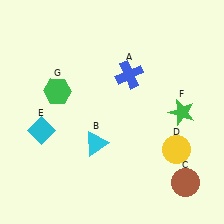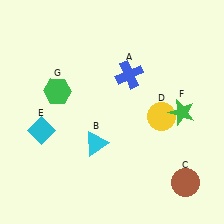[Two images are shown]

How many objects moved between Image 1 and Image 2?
1 object moved between the two images.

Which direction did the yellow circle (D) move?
The yellow circle (D) moved up.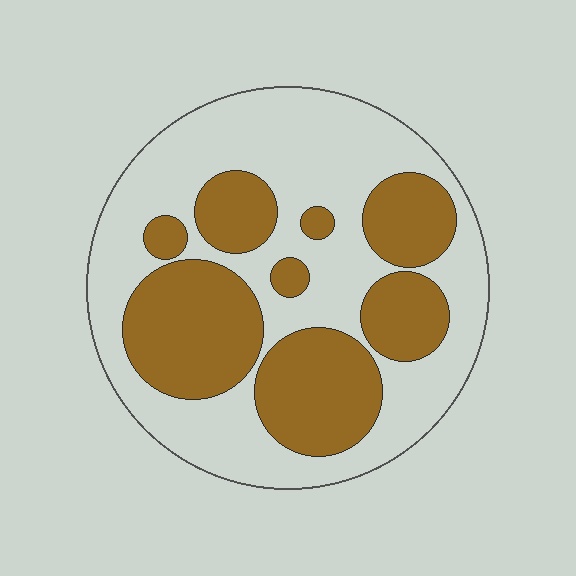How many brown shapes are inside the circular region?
8.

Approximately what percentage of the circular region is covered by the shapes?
Approximately 40%.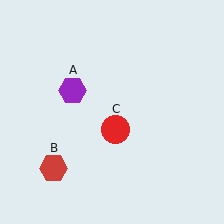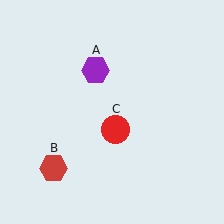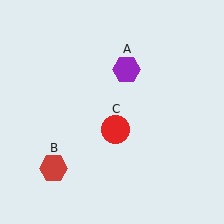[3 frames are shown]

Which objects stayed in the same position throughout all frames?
Red hexagon (object B) and red circle (object C) remained stationary.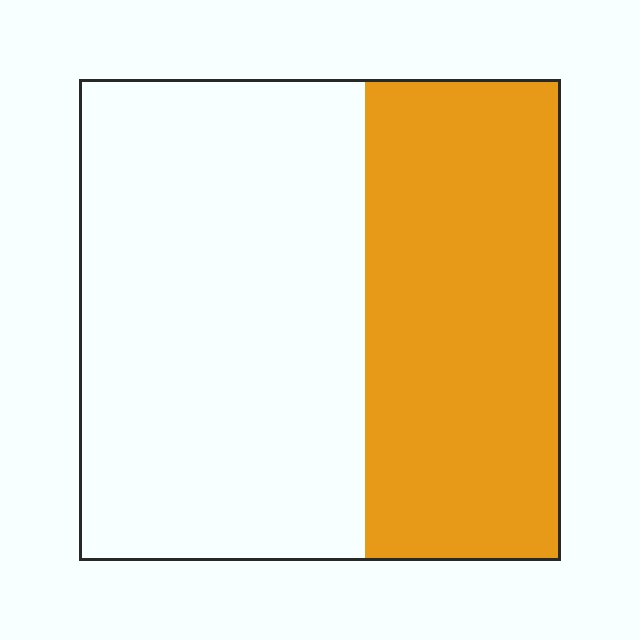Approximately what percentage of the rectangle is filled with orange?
Approximately 40%.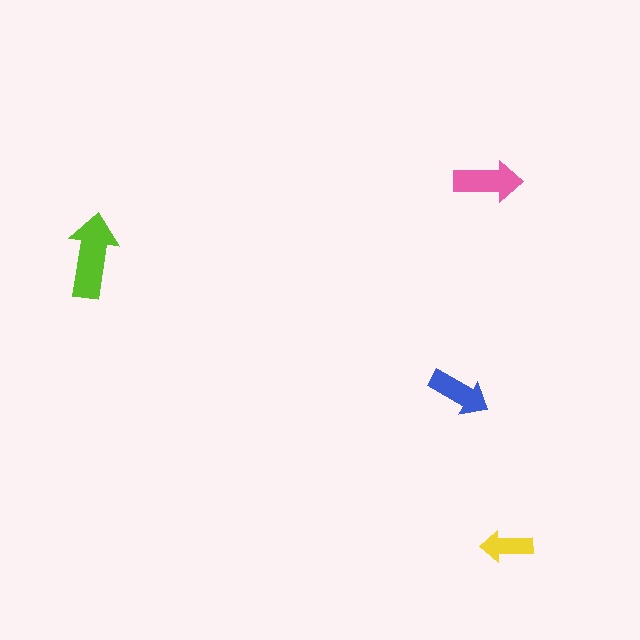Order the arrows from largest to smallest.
the lime one, the pink one, the blue one, the yellow one.